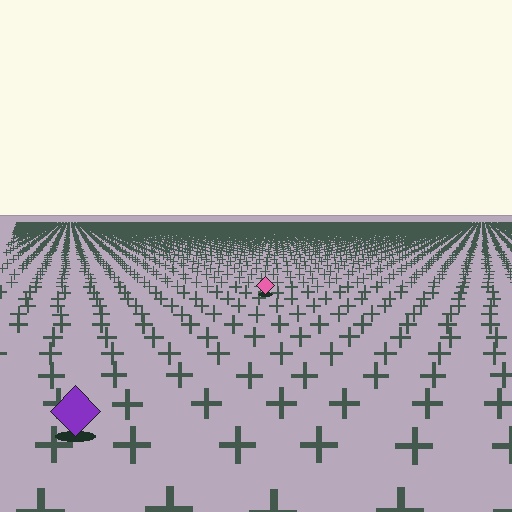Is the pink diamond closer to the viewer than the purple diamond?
No. The purple diamond is closer — you can tell from the texture gradient: the ground texture is coarser near it.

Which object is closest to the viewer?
The purple diamond is closest. The texture marks near it are larger and more spread out.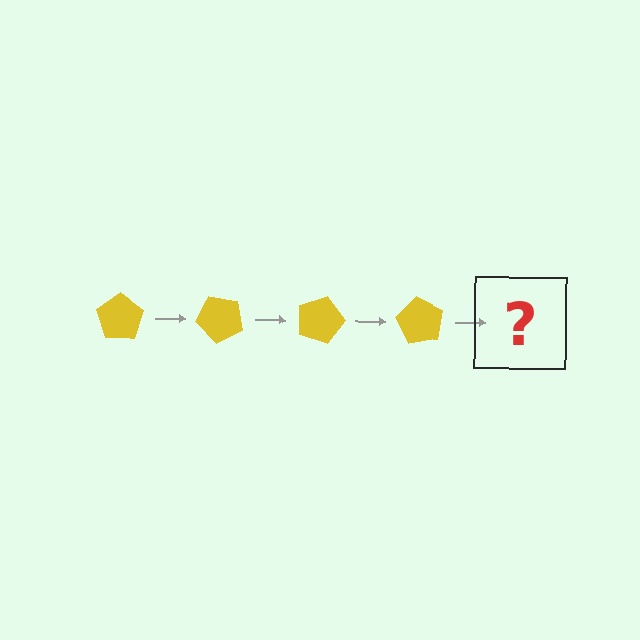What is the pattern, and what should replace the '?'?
The pattern is that the pentagon rotates 45 degrees each step. The '?' should be a yellow pentagon rotated 180 degrees.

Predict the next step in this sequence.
The next step is a yellow pentagon rotated 180 degrees.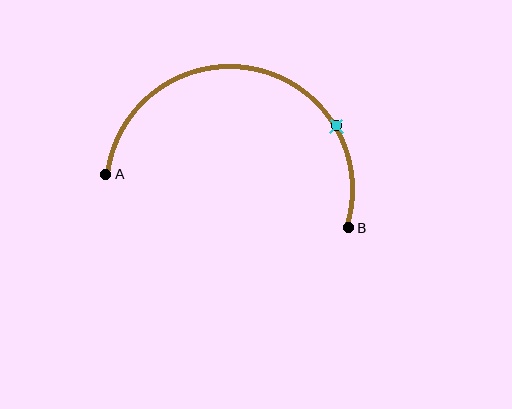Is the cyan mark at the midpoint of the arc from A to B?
No. The cyan mark lies on the arc but is closer to endpoint B. The arc midpoint would be at the point on the curve equidistant along the arc from both A and B.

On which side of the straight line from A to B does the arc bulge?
The arc bulges above the straight line connecting A and B.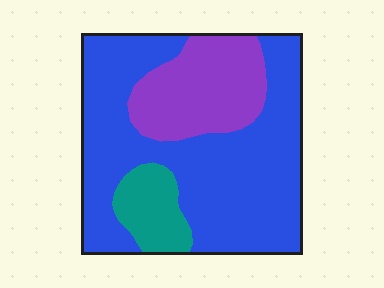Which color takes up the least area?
Teal, at roughly 10%.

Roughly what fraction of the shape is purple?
Purple takes up about one quarter (1/4) of the shape.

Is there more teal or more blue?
Blue.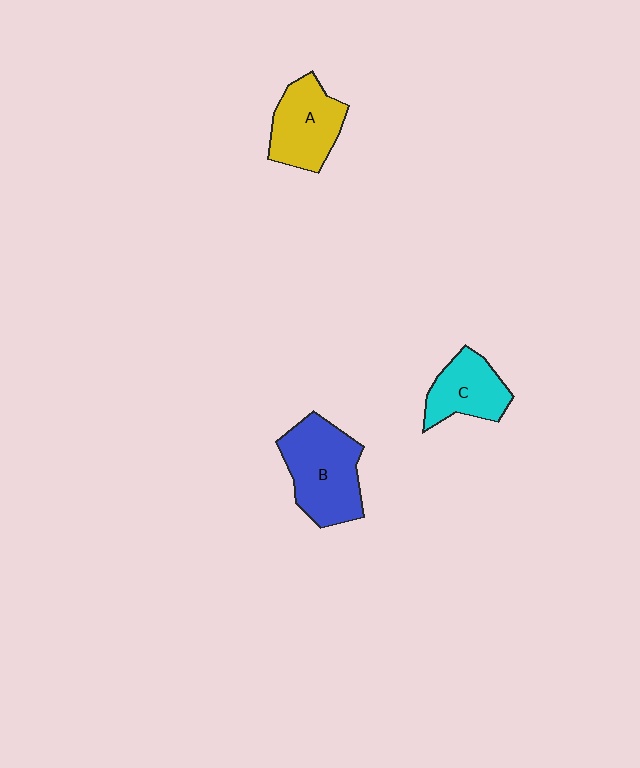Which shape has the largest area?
Shape B (blue).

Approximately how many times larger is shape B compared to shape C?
Approximately 1.5 times.